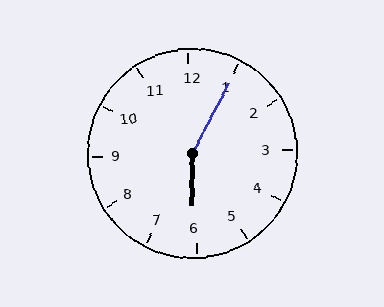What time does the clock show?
6:05.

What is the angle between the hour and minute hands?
Approximately 152 degrees.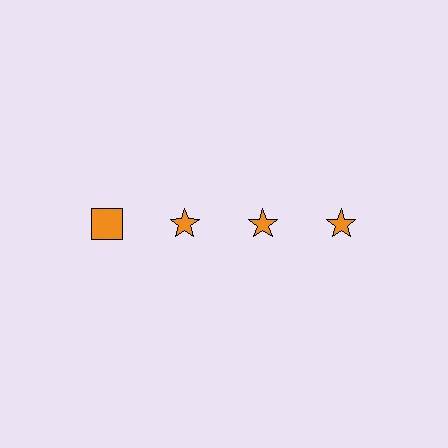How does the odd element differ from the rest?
It has a different shape: square instead of star.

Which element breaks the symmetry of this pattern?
The orange square in the top row, leftmost column breaks the symmetry. All other shapes are orange stars.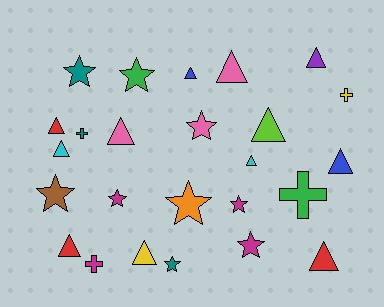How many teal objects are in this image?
There are 3 teal objects.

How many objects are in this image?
There are 25 objects.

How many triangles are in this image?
There are 12 triangles.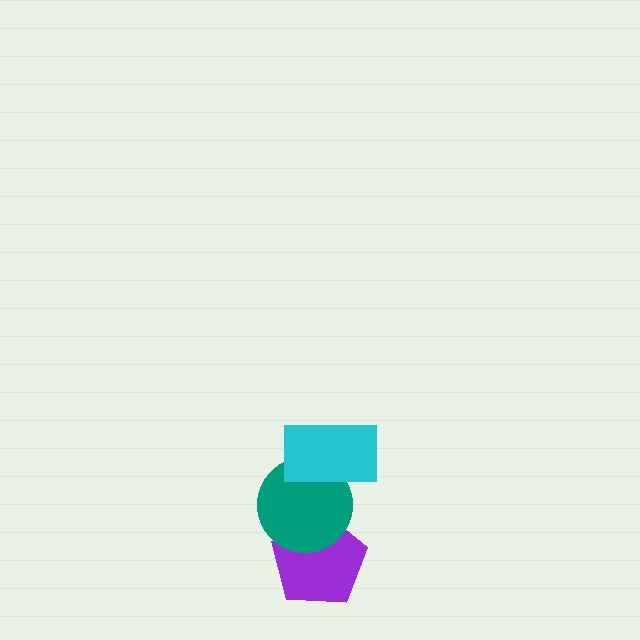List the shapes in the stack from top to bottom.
From top to bottom: the cyan rectangle, the teal circle, the purple pentagon.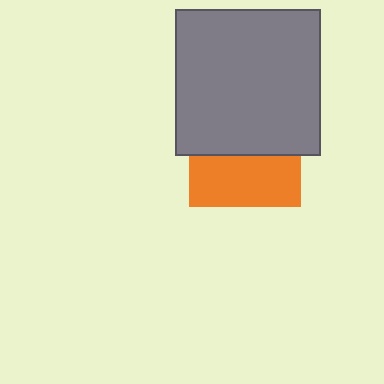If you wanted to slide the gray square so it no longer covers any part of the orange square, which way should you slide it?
Slide it up — that is the most direct way to separate the two shapes.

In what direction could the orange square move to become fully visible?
The orange square could move down. That would shift it out from behind the gray square entirely.